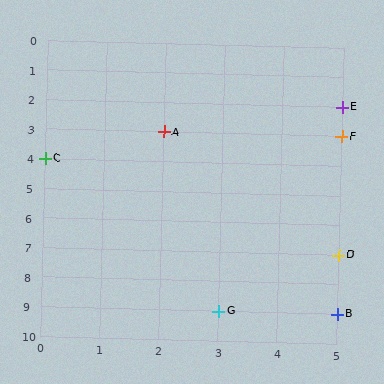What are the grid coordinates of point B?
Point B is at grid coordinates (5, 9).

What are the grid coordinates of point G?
Point G is at grid coordinates (3, 9).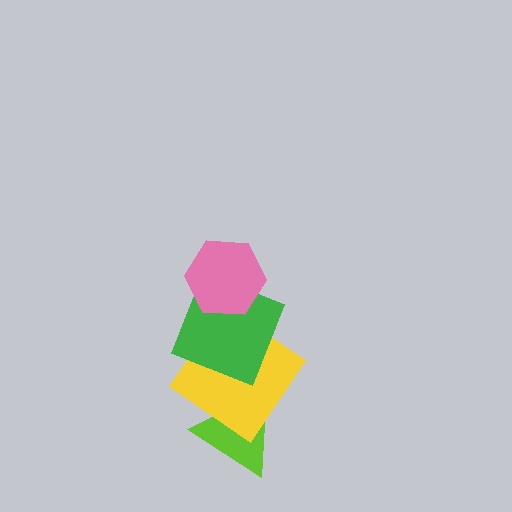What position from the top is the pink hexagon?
The pink hexagon is 1st from the top.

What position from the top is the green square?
The green square is 2nd from the top.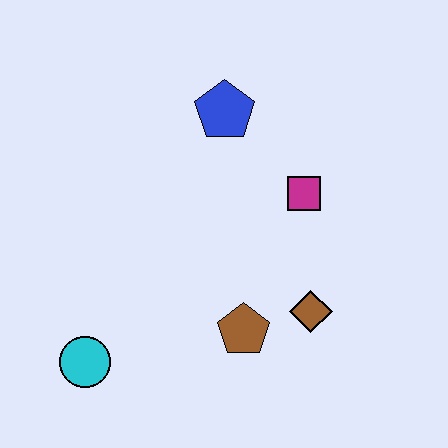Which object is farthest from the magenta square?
The cyan circle is farthest from the magenta square.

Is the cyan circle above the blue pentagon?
No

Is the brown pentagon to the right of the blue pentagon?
Yes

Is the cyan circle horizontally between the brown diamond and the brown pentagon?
No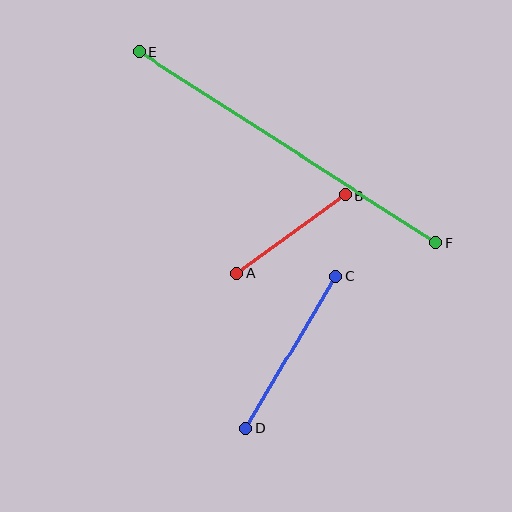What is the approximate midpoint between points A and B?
The midpoint is at approximately (291, 234) pixels.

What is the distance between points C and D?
The distance is approximately 176 pixels.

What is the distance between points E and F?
The distance is approximately 352 pixels.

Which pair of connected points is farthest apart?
Points E and F are farthest apart.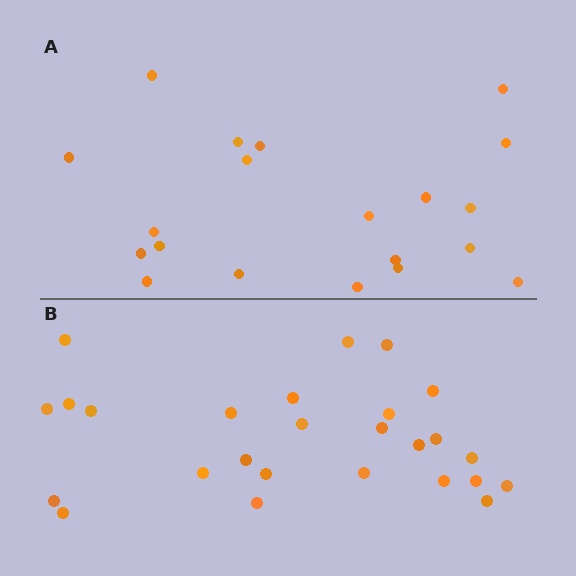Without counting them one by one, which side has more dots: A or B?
Region B (the bottom region) has more dots.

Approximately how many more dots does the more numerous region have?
Region B has about 6 more dots than region A.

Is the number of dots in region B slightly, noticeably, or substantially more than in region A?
Region B has noticeably more, but not dramatically so. The ratio is roughly 1.3 to 1.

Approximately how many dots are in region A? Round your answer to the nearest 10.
About 20 dots.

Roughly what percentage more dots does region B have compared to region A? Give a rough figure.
About 30% more.